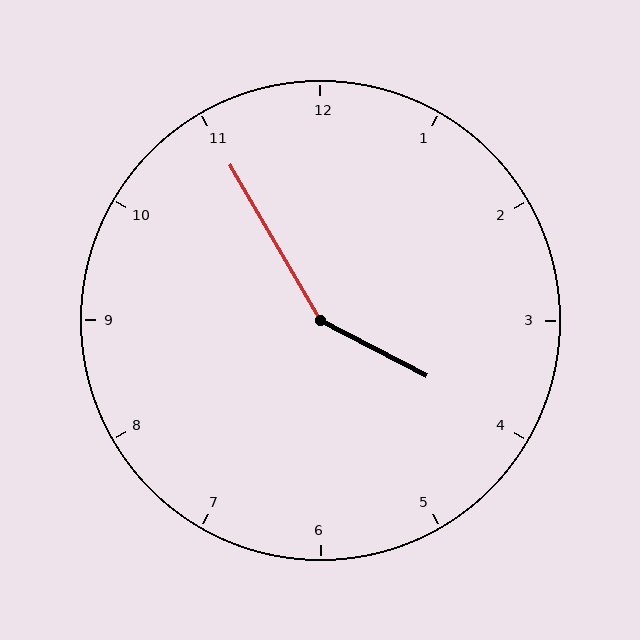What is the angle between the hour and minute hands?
Approximately 148 degrees.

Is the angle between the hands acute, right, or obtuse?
It is obtuse.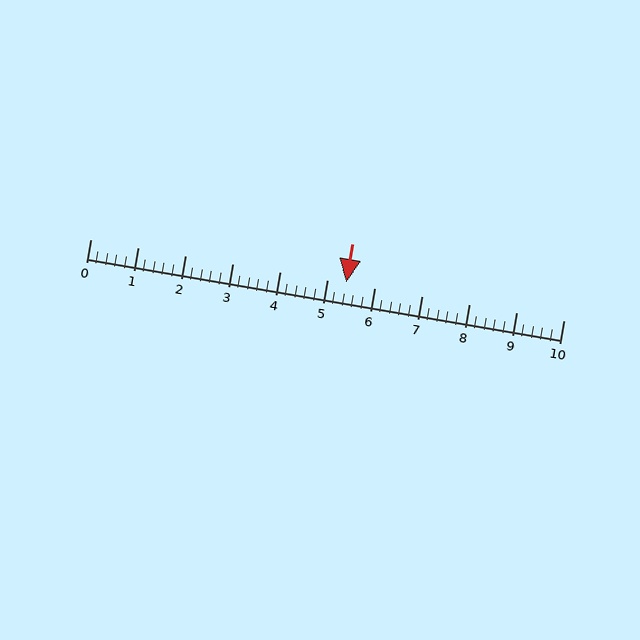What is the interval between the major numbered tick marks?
The major tick marks are spaced 1 units apart.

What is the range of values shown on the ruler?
The ruler shows values from 0 to 10.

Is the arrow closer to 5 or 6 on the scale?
The arrow is closer to 5.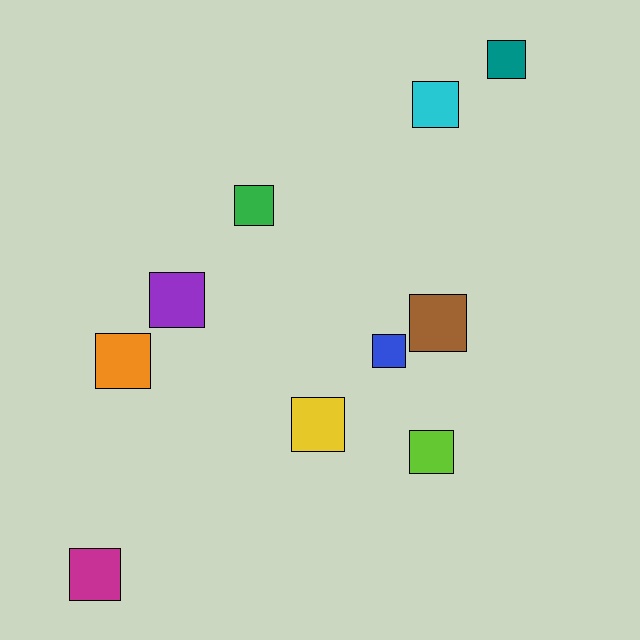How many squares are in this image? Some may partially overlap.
There are 10 squares.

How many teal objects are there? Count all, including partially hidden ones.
There is 1 teal object.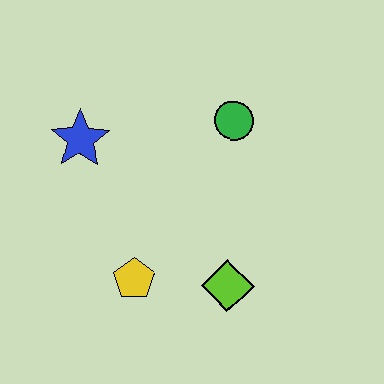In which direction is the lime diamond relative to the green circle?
The lime diamond is below the green circle.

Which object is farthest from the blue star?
The lime diamond is farthest from the blue star.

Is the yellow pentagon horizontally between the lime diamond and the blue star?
Yes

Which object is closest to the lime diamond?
The yellow pentagon is closest to the lime diamond.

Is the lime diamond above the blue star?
No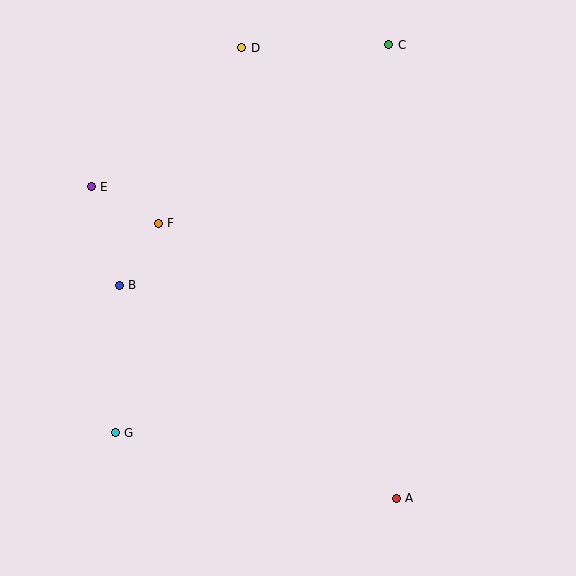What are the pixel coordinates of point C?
Point C is at (389, 45).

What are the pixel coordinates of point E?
Point E is at (91, 187).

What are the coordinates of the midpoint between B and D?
The midpoint between B and D is at (180, 167).